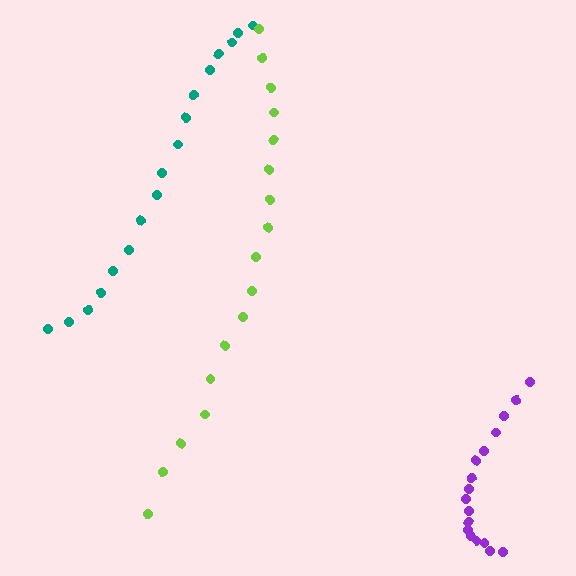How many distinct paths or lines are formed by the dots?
There are 3 distinct paths.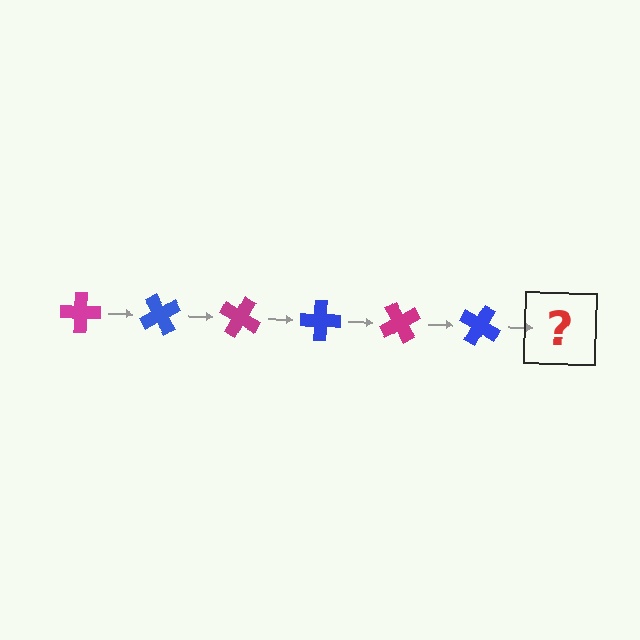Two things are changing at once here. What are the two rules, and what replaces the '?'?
The two rules are that it rotates 60 degrees each step and the color cycles through magenta and blue. The '?' should be a magenta cross, rotated 360 degrees from the start.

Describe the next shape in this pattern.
It should be a magenta cross, rotated 360 degrees from the start.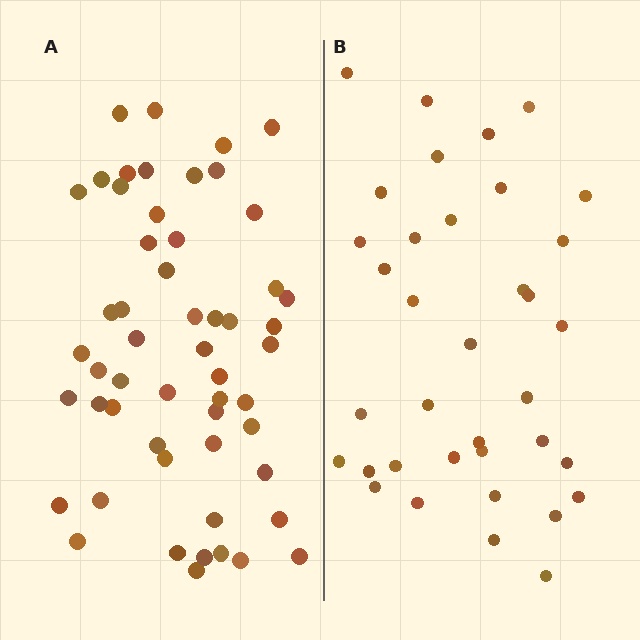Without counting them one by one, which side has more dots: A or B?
Region A (the left region) has more dots.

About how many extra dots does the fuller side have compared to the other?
Region A has approximately 20 more dots than region B.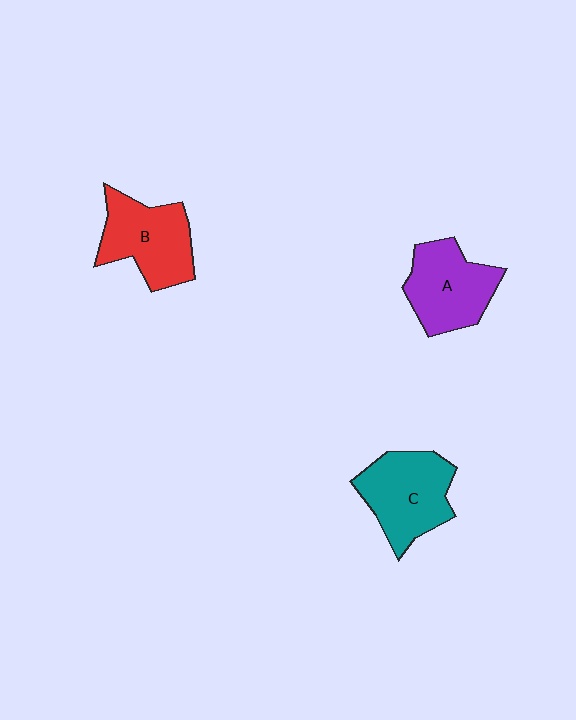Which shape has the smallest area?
Shape A (purple).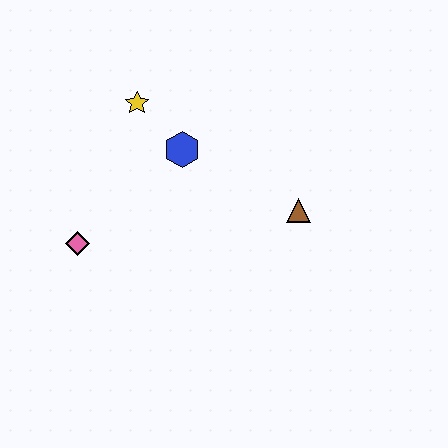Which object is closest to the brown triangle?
The blue hexagon is closest to the brown triangle.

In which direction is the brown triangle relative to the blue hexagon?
The brown triangle is to the right of the blue hexagon.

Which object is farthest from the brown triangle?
The pink diamond is farthest from the brown triangle.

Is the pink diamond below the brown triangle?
Yes